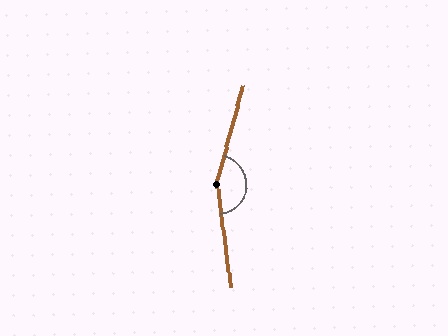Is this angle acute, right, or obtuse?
It is obtuse.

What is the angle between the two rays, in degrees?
Approximately 158 degrees.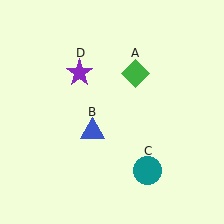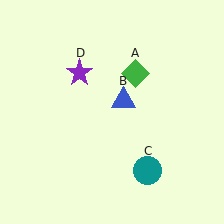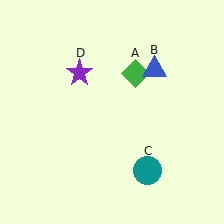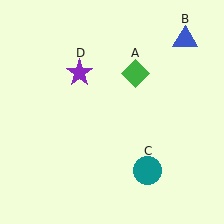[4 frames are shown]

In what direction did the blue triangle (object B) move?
The blue triangle (object B) moved up and to the right.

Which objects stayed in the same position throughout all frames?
Green diamond (object A) and teal circle (object C) and purple star (object D) remained stationary.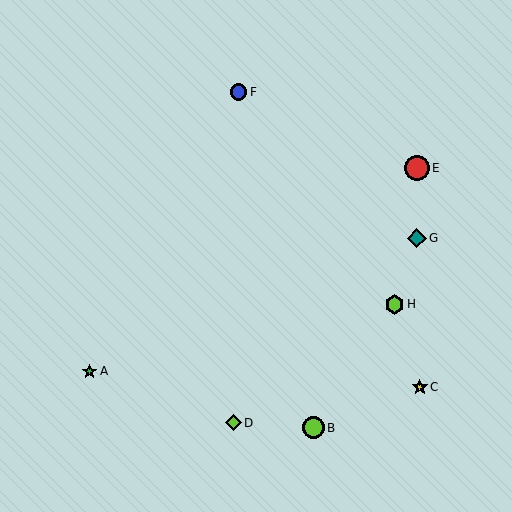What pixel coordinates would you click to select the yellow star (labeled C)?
Click at (420, 387) to select the yellow star C.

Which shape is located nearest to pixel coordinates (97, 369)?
The green star (labeled A) at (90, 371) is nearest to that location.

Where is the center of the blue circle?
The center of the blue circle is at (239, 92).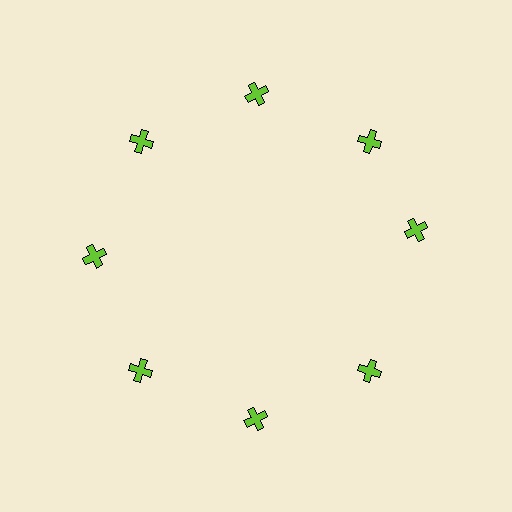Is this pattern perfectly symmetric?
No. The 8 lime crosses are arranged in a ring, but one element near the 3 o'clock position is rotated out of alignment along the ring, breaking the 8-fold rotational symmetry.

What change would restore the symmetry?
The symmetry would be restored by rotating it back into even spacing with its neighbors so that all 8 crosses sit at equal angles and equal distance from the center.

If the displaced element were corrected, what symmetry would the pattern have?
It would have 8-fold rotational symmetry — the pattern would map onto itself every 45 degrees.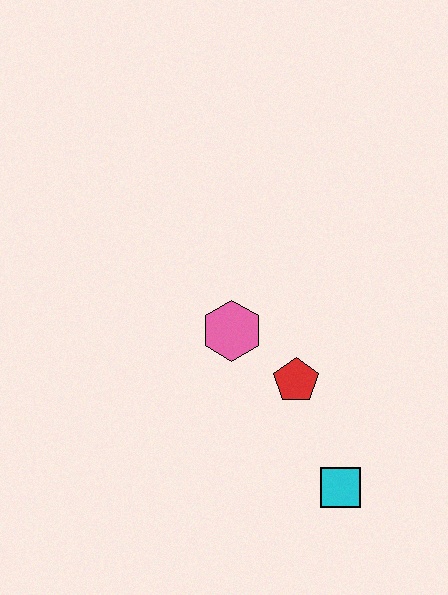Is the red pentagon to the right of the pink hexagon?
Yes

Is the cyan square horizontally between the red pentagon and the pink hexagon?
No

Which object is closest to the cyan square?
The red pentagon is closest to the cyan square.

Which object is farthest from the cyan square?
The pink hexagon is farthest from the cyan square.